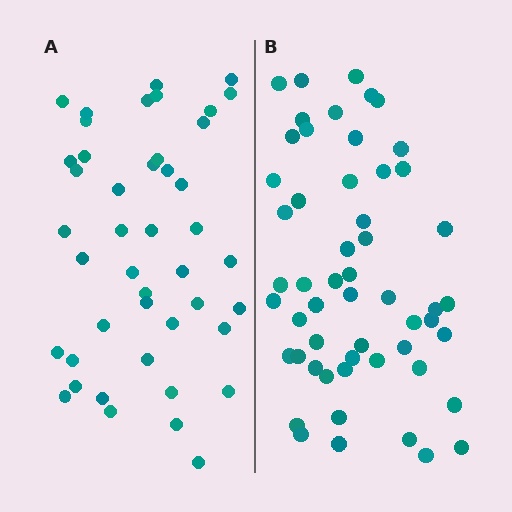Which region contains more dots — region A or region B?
Region B (the right region) has more dots.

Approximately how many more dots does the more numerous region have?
Region B has roughly 10 or so more dots than region A.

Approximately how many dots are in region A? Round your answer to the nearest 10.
About 40 dots. (The exact count is 44, which rounds to 40.)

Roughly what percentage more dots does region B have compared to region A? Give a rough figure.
About 25% more.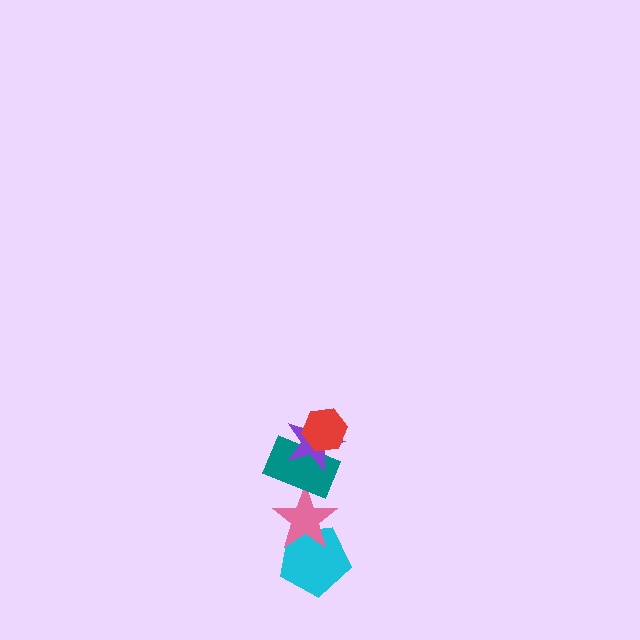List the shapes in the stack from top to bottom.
From top to bottom: the red hexagon, the purple star, the teal rectangle, the pink star, the cyan pentagon.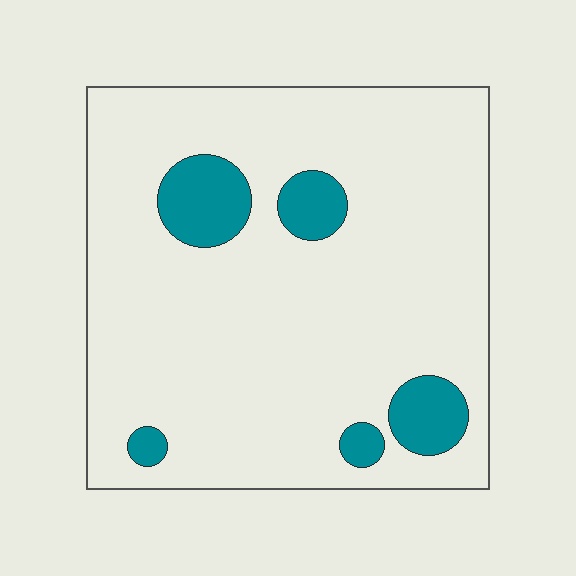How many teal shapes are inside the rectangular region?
5.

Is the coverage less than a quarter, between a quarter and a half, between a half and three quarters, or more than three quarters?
Less than a quarter.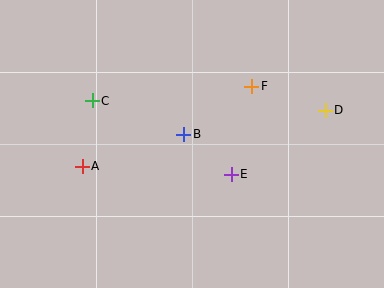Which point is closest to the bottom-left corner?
Point A is closest to the bottom-left corner.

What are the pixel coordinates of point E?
Point E is at (231, 174).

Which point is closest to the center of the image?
Point B at (184, 134) is closest to the center.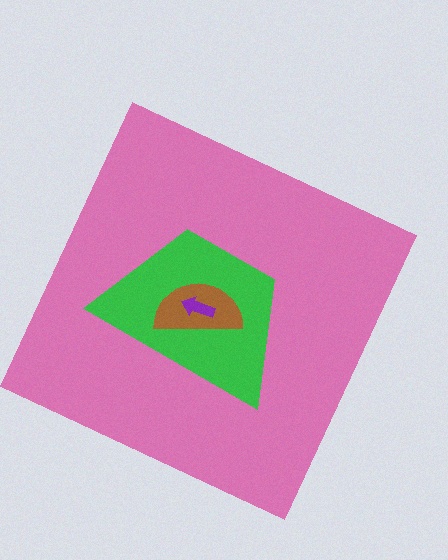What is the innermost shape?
The purple arrow.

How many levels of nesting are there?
4.